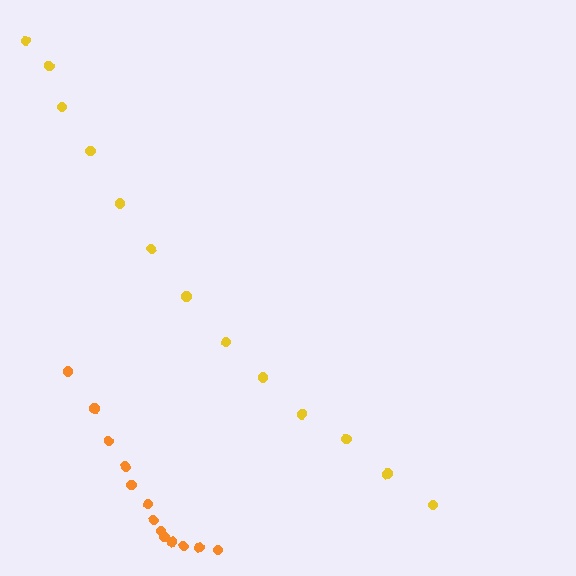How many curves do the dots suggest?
There are 2 distinct paths.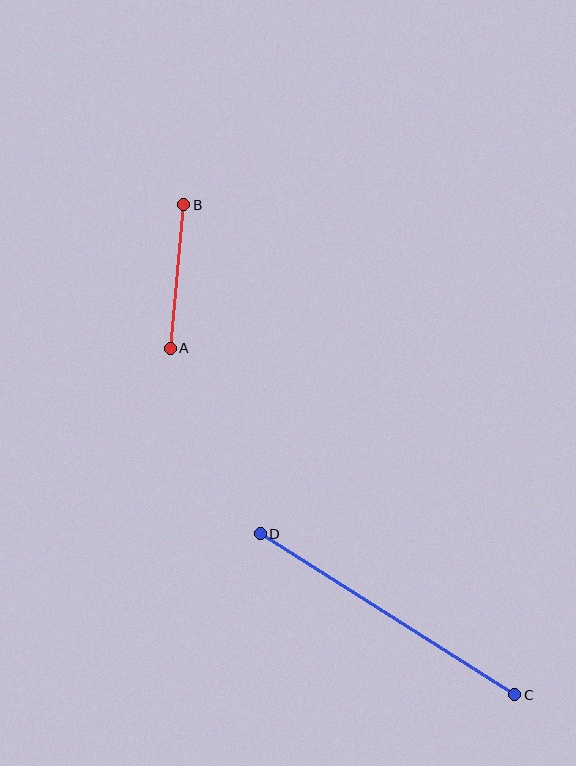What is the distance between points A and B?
The distance is approximately 144 pixels.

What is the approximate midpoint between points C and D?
The midpoint is at approximately (387, 614) pixels.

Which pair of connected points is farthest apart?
Points C and D are farthest apart.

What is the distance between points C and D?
The distance is approximately 301 pixels.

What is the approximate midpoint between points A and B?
The midpoint is at approximately (177, 276) pixels.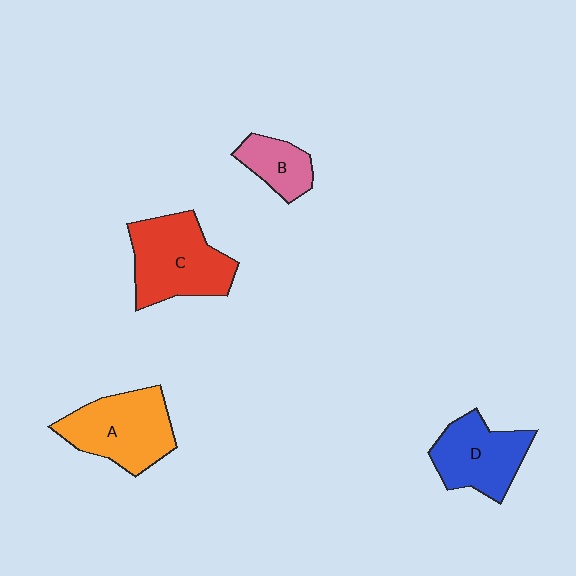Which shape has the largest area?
Shape C (red).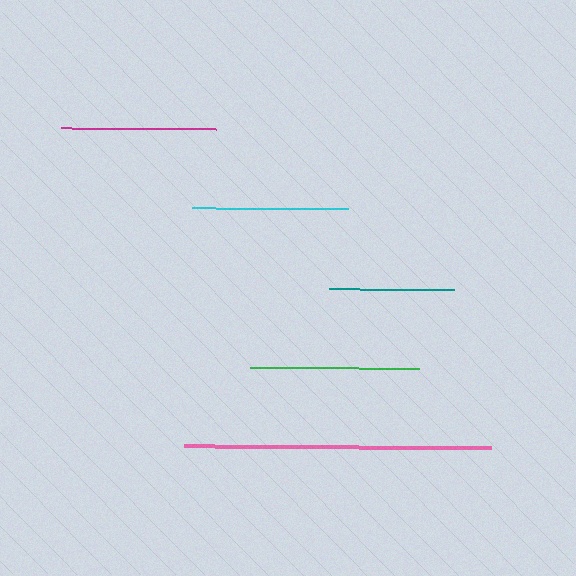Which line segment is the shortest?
The teal line is the shortest at approximately 125 pixels.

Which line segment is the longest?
The pink line is the longest at approximately 307 pixels.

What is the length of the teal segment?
The teal segment is approximately 125 pixels long.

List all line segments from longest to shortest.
From longest to shortest: pink, green, cyan, magenta, teal.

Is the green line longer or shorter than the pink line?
The pink line is longer than the green line.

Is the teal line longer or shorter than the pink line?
The pink line is longer than the teal line.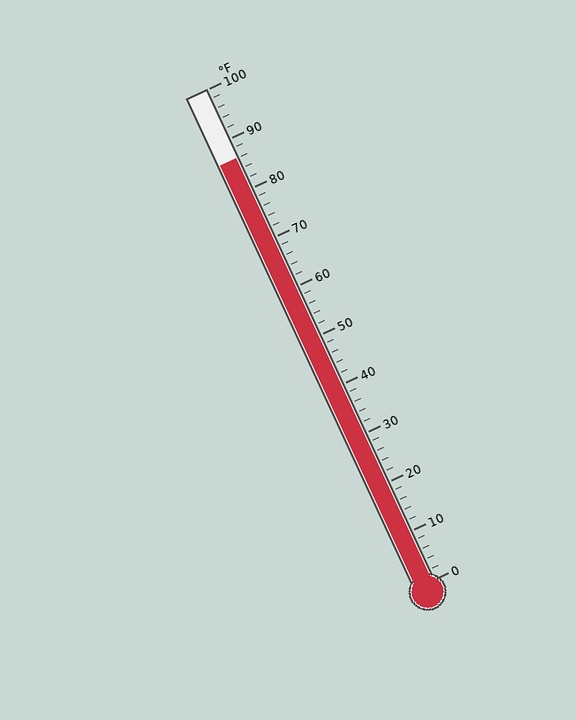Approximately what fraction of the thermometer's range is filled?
The thermometer is filled to approximately 85% of its range.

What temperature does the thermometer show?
The thermometer shows approximately 86°F.